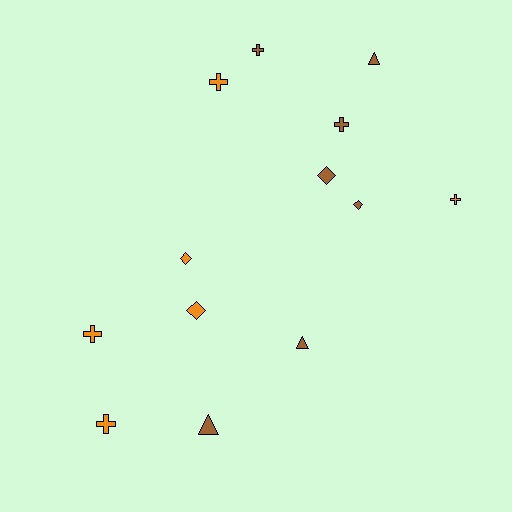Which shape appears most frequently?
Cross, with 6 objects.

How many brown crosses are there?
There are 2 brown crosses.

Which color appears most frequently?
Brown, with 7 objects.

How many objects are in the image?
There are 13 objects.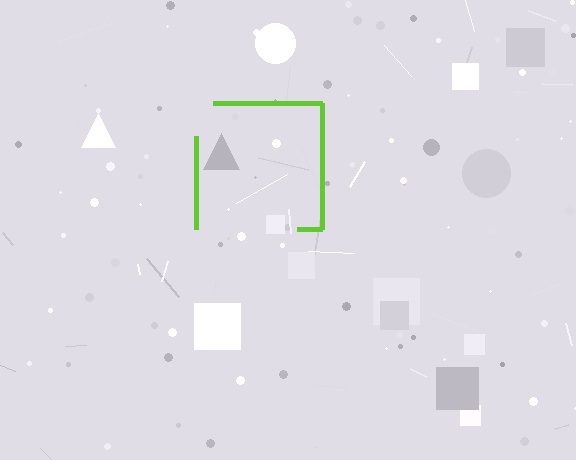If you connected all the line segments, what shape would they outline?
They would outline a square.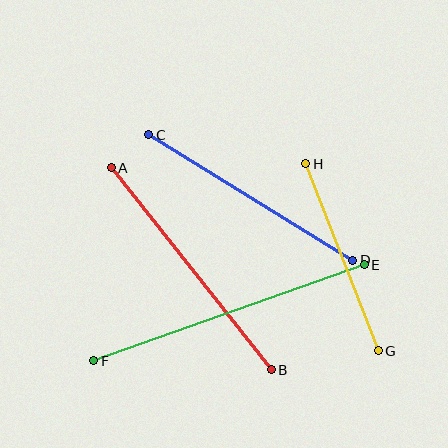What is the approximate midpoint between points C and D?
The midpoint is at approximately (251, 198) pixels.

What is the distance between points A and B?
The distance is approximately 258 pixels.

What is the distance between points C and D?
The distance is approximately 239 pixels.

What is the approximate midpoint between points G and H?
The midpoint is at approximately (342, 257) pixels.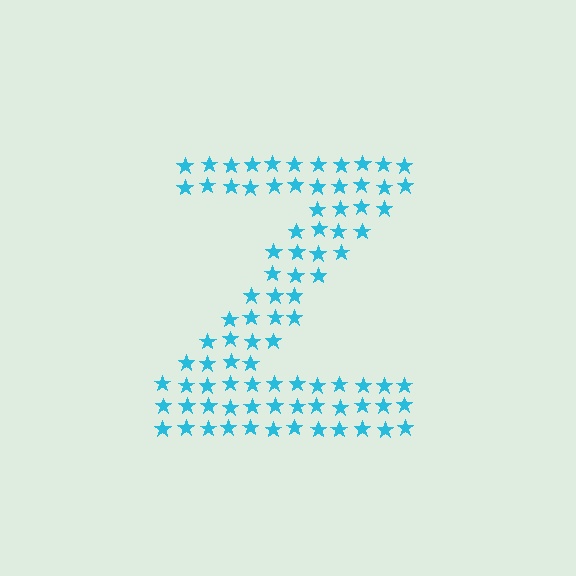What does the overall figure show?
The overall figure shows the letter Z.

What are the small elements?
The small elements are stars.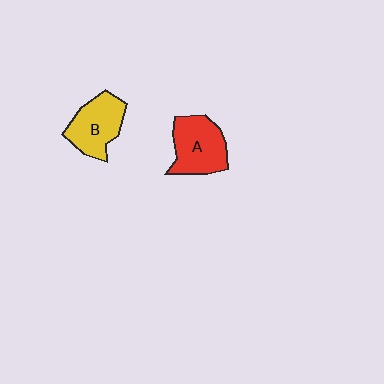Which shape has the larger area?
Shape A (red).